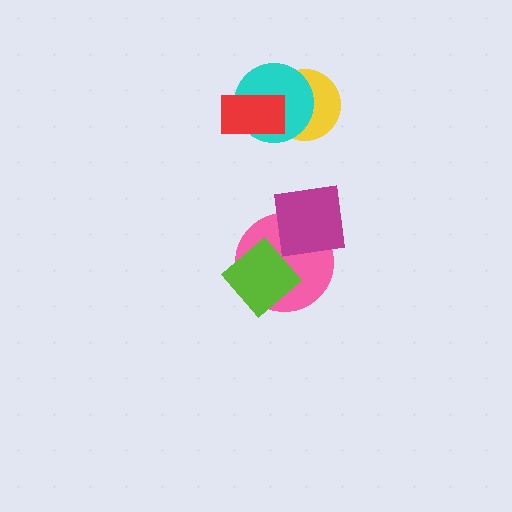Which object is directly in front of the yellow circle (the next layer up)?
The cyan circle is directly in front of the yellow circle.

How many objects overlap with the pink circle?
2 objects overlap with the pink circle.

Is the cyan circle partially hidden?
Yes, it is partially covered by another shape.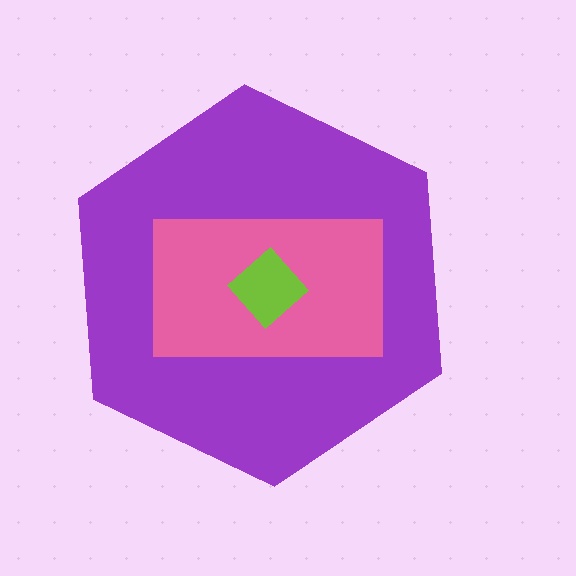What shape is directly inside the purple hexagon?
The pink rectangle.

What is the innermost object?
The lime diamond.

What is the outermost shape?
The purple hexagon.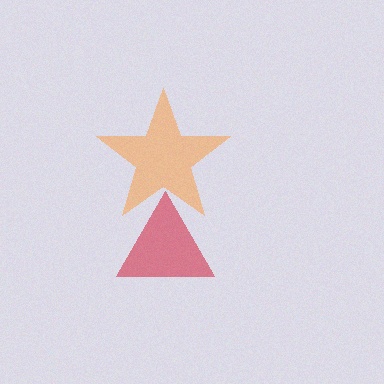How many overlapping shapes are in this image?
There are 2 overlapping shapes in the image.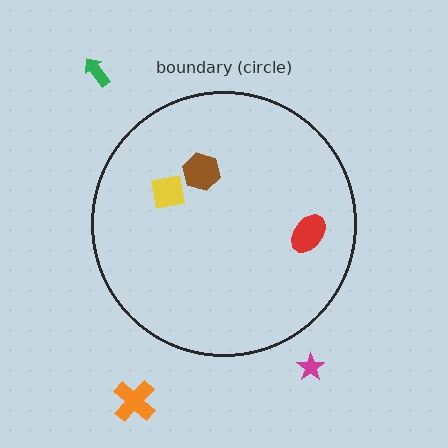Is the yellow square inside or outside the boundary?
Inside.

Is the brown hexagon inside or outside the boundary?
Inside.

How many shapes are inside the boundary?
3 inside, 3 outside.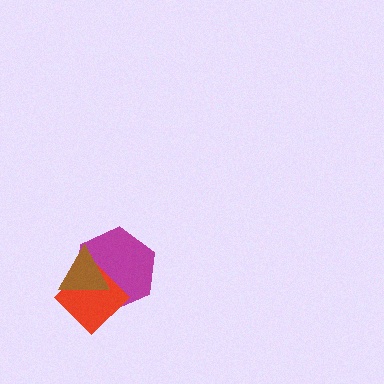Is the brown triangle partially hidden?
No, no other shape covers it.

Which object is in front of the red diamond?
The brown triangle is in front of the red diamond.